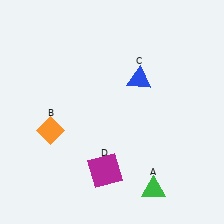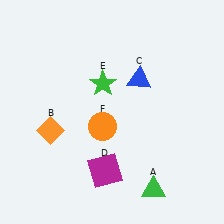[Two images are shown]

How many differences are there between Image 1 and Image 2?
There are 2 differences between the two images.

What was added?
A green star (E), an orange circle (F) were added in Image 2.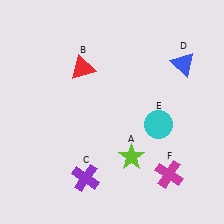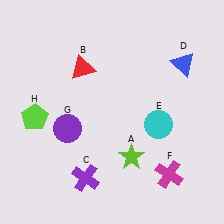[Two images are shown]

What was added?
A purple circle (G), a lime pentagon (H) were added in Image 2.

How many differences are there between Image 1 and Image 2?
There are 2 differences between the two images.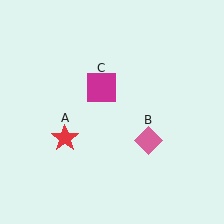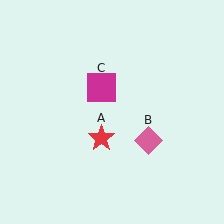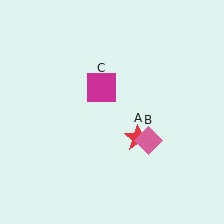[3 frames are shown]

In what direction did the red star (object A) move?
The red star (object A) moved right.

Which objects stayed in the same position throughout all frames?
Pink diamond (object B) and magenta square (object C) remained stationary.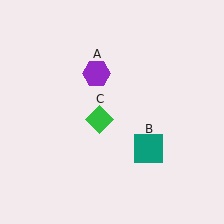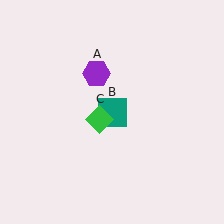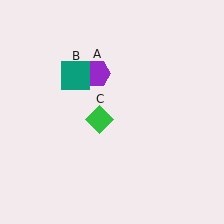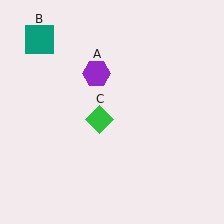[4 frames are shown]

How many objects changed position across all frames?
1 object changed position: teal square (object B).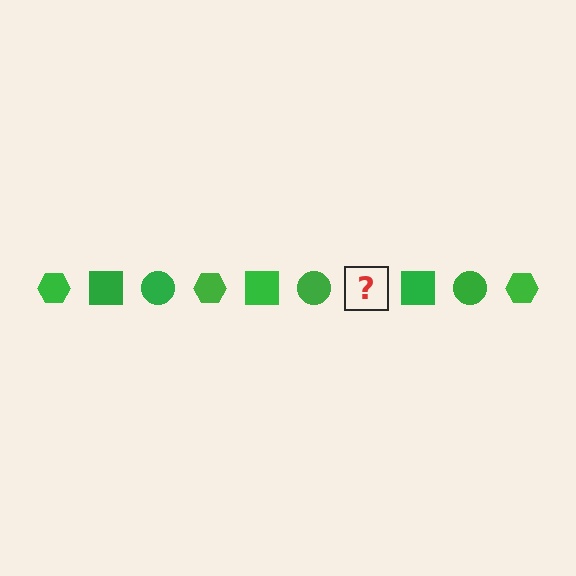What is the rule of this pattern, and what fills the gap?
The rule is that the pattern cycles through hexagon, square, circle shapes in green. The gap should be filled with a green hexagon.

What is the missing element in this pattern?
The missing element is a green hexagon.